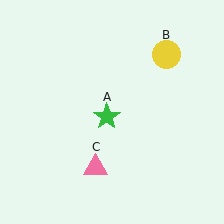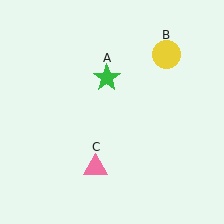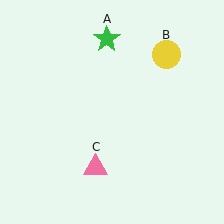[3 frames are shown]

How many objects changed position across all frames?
1 object changed position: green star (object A).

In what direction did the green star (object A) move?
The green star (object A) moved up.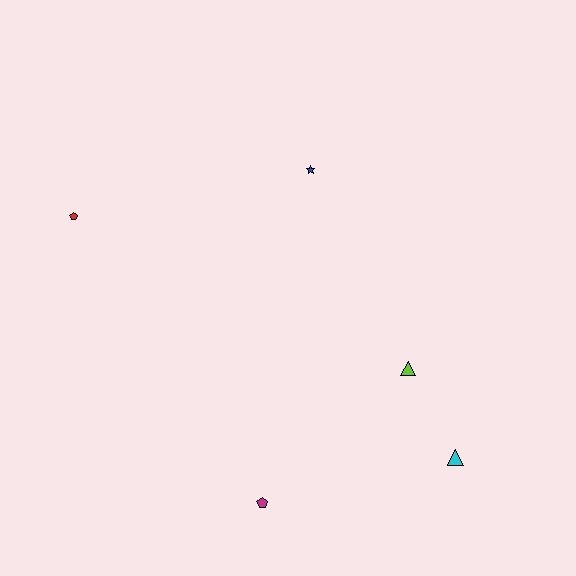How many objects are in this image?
There are 5 objects.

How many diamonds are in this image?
There are no diamonds.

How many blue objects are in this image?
There is 1 blue object.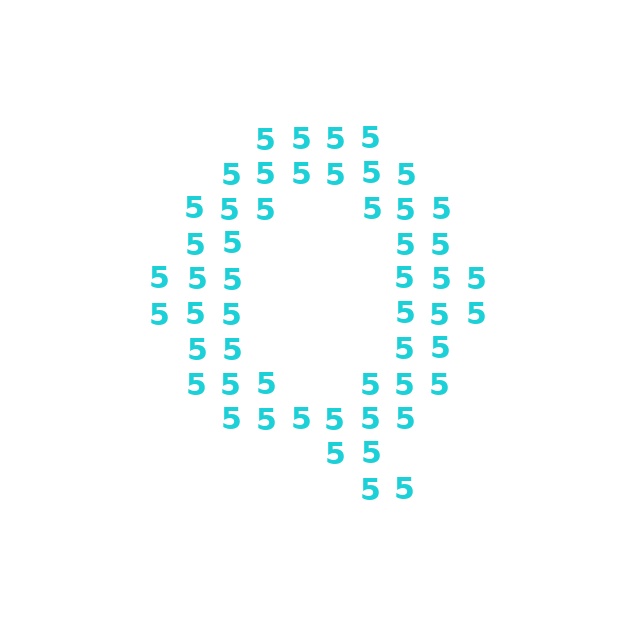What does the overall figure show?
The overall figure shows the letter Q.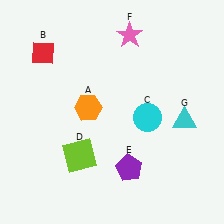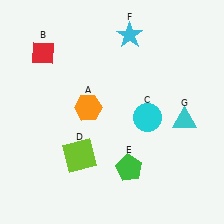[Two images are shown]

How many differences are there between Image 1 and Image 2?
There are 2 differences between the two images.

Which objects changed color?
E changed from purple to green. F changed from pink to cyan.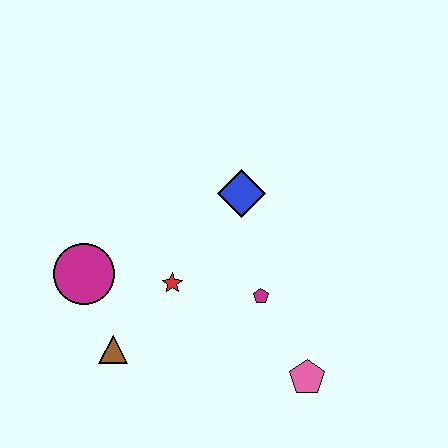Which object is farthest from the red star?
The pink pentagon is farthest from the red star.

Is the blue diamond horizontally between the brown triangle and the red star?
No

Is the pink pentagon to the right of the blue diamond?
Yes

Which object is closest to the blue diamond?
The magenta pentagon is closest to the blue diamond.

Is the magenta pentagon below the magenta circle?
Yes